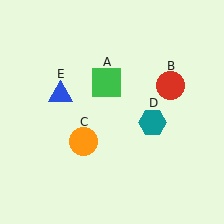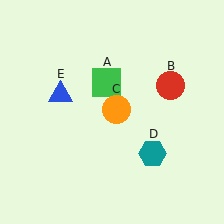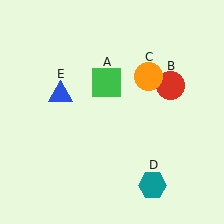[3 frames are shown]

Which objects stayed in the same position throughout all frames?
Green square (object A) and red circle (object B) and blue triangle (object E) remained stationary.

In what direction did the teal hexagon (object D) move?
The teal hexagon (object D) moved down.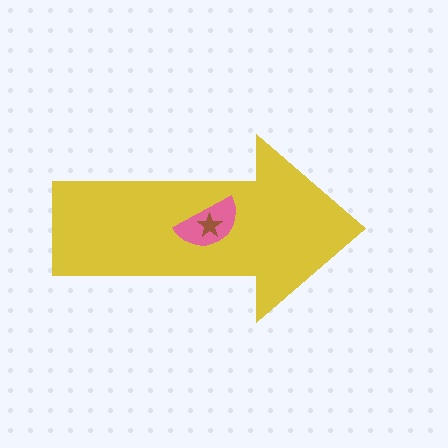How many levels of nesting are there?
3.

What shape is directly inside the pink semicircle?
The brown star.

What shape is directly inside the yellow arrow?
The pink semicircle.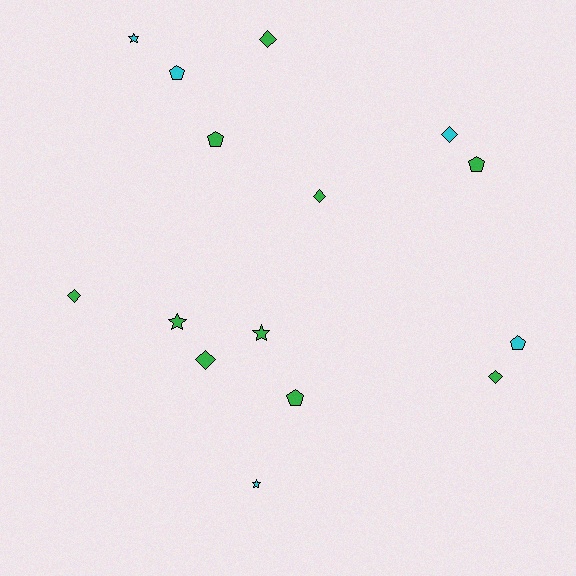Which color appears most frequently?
Green, with 10 objects.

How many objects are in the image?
There are 15 objects.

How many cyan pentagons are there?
There are 2 cyan pentagons.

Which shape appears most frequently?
Diamond, with 6 objects.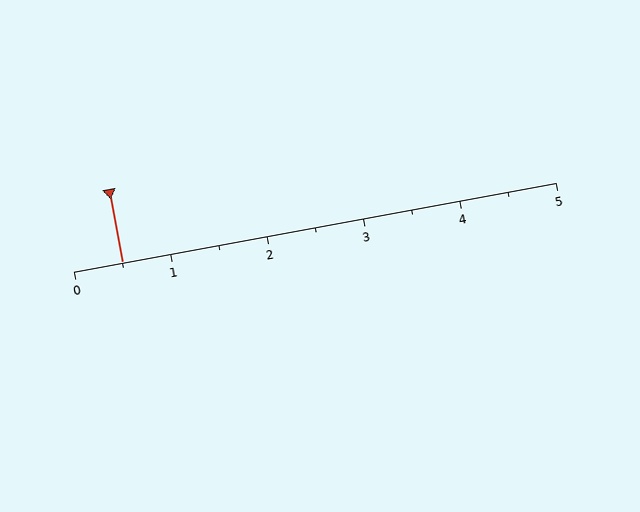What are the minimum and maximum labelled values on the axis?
The axis runs from 0 to 5.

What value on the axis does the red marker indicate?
The marker indicates approximately 0.5.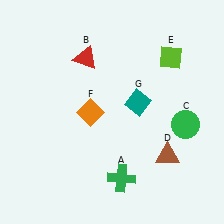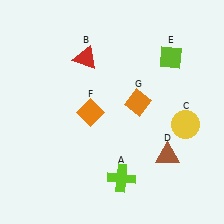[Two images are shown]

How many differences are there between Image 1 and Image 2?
There are 3 differences between the two images.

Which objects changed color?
A changed from green to lime. C changed from green to yellow. G changed from teal to orange.